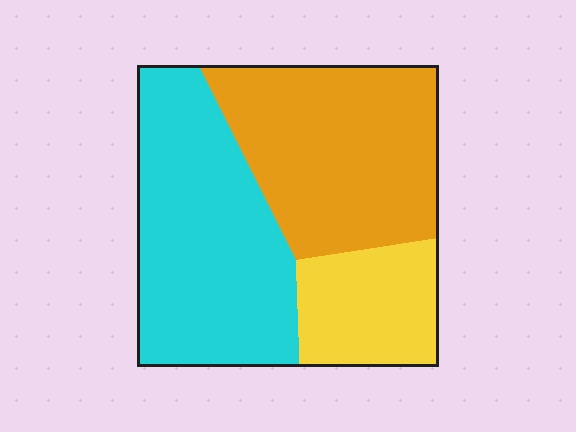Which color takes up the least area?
Yellow, at roughly 20%.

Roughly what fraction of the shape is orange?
Orange covers about 40% of the shape.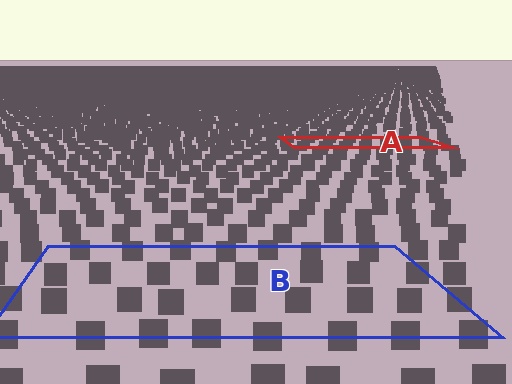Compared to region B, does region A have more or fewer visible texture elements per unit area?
Region A has more texture elements per unit area — they are packed more densely because it is farther away.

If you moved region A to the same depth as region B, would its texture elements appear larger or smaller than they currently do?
They would appear larger. At a closer depth, the same texture elements are projected at a bigger on-screen size.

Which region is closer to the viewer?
Region B is closer. The texture elements there are larger and more spread out.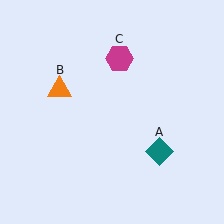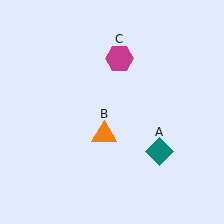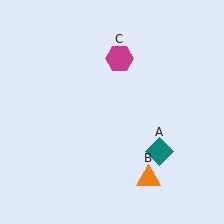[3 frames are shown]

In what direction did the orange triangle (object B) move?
The orange triangle (object B) moved down and to the right.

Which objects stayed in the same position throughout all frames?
Teal diamond (object A) and magenta hexagon (object C) remained stationary.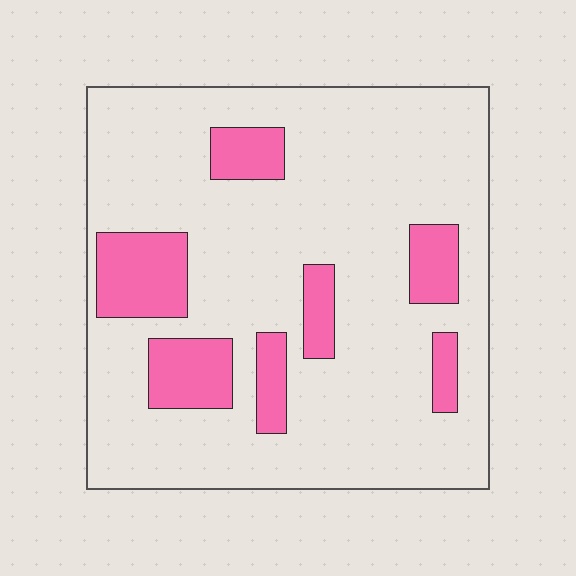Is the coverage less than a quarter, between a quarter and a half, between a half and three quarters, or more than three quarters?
Less than a quarter.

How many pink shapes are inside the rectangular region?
7.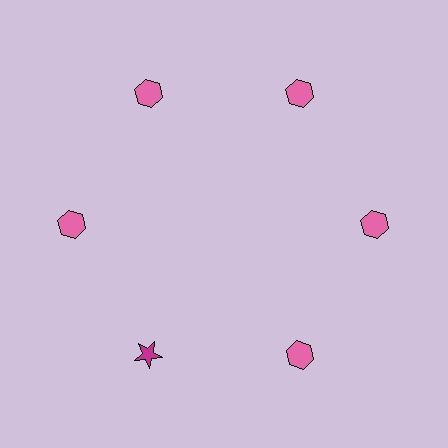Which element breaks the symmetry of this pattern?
The magenta star at roughly the 7 o'clock position breaks the symmetry. All other shapes are pink hexagons.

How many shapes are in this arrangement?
There are 6 shapes arranged in a ring pattern.